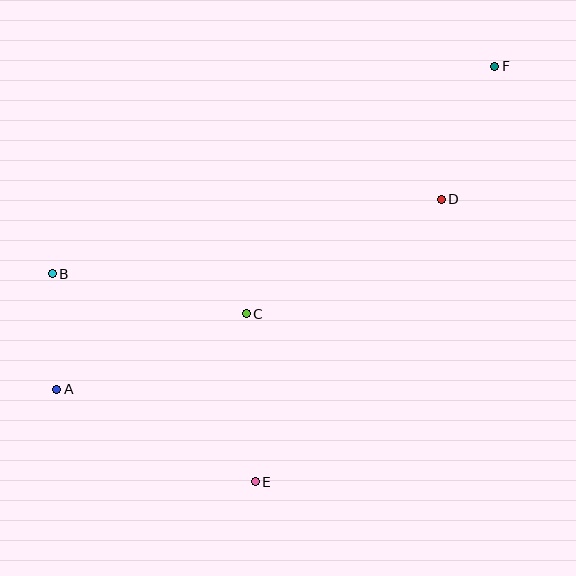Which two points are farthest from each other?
Points A and F are farthest from each other.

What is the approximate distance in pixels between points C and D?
The distance between C and D is approximately 226 pixels.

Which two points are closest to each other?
Points A and B are closest to each other.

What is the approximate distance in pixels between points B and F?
The distance between B and F is approximately 489 pixels.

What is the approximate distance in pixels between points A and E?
The distance between A and E is approximately 219 pixels.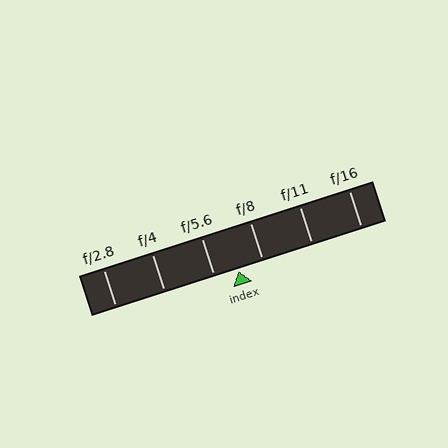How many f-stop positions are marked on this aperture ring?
There are 6 f-stop positions marked.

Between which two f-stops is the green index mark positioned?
The index mark is between f/5.6 and f/8.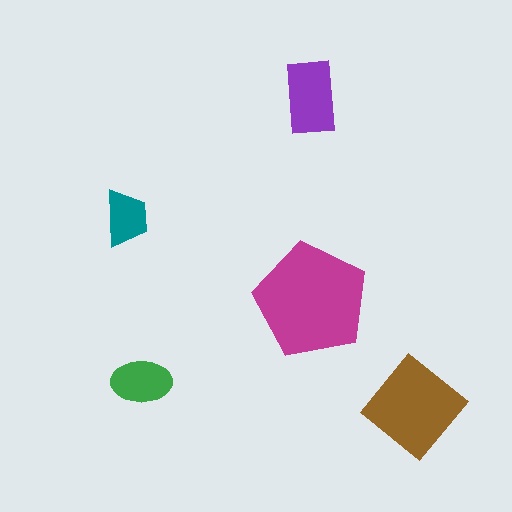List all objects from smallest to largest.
The teal trapezoid, the green ellipse, the purple rectangle, the brown diamond, the magenta pentagon.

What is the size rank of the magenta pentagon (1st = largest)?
1st.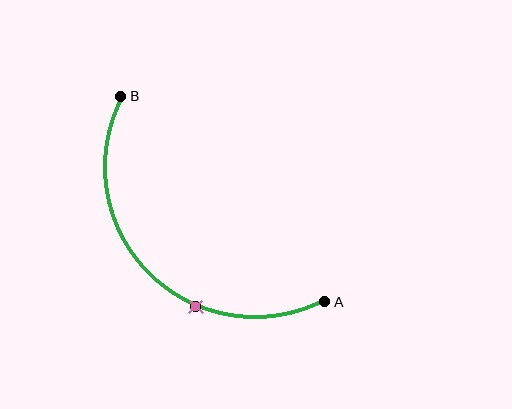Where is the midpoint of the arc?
The arc midpoint is the point on the curve farthest from the straight line joining A and B. It sits below and to the left of that line.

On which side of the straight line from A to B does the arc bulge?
The arc bulges below and to the left of the straight line connecting A and B.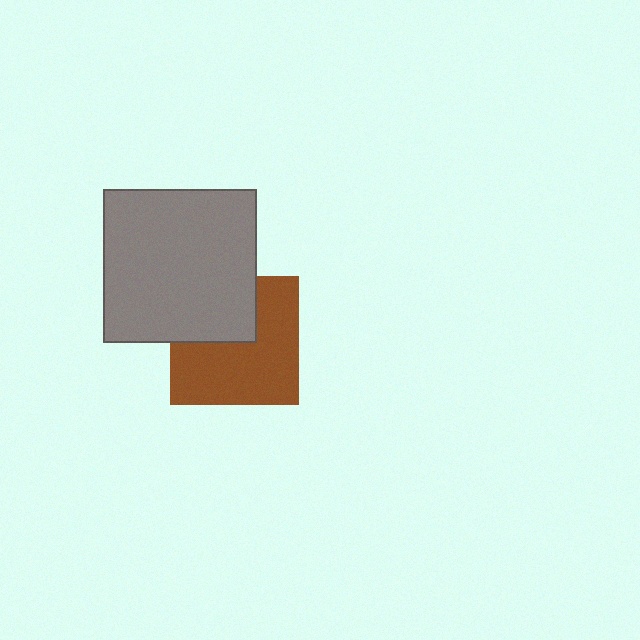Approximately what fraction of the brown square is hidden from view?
Roughly 35% of the brown square is hidden behind the gray square.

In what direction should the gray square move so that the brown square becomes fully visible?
The gray square should move up. That is the shortest direction to clear the overlap and leave the brown square fully visible.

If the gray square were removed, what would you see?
You would see the complete brown square.